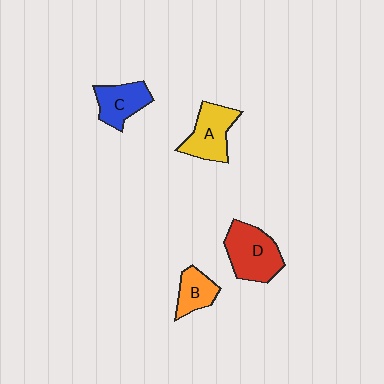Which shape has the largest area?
Shape D (red).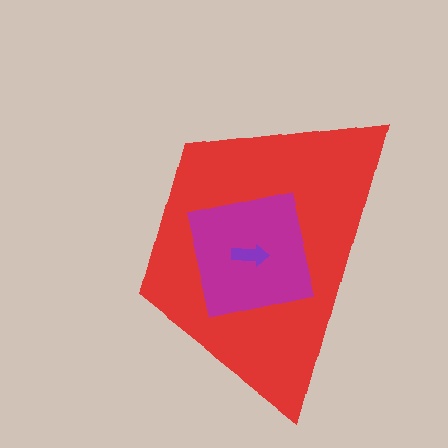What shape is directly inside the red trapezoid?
The magenta square.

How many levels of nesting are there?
3.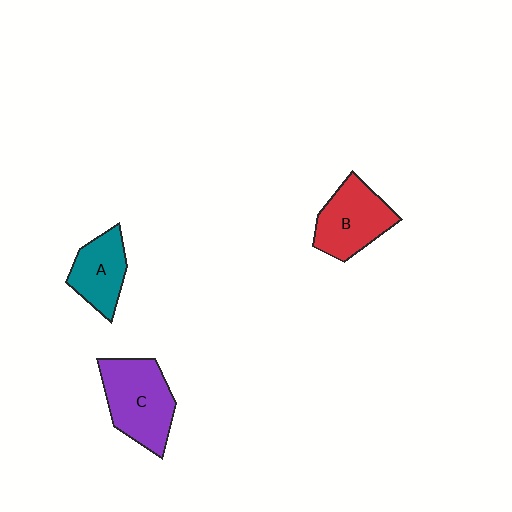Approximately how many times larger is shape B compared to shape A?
Approximately 1.3 times.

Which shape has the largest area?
Shape C (purple).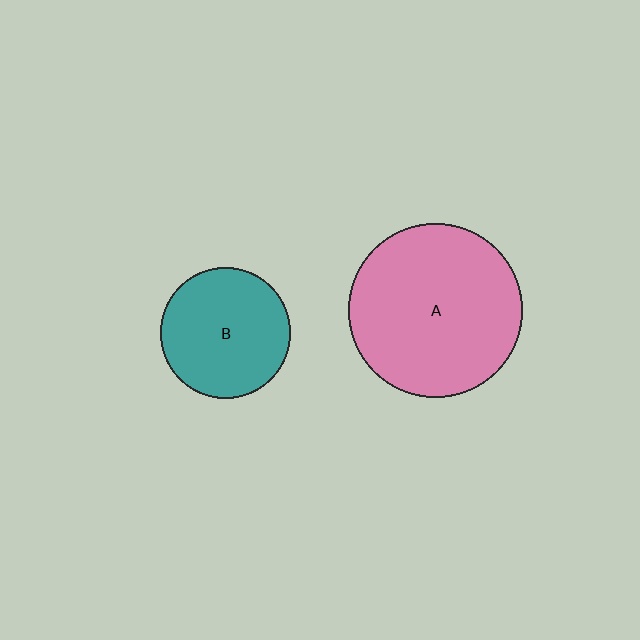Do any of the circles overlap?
No, none of the circles overlap.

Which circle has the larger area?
Circle A (pink).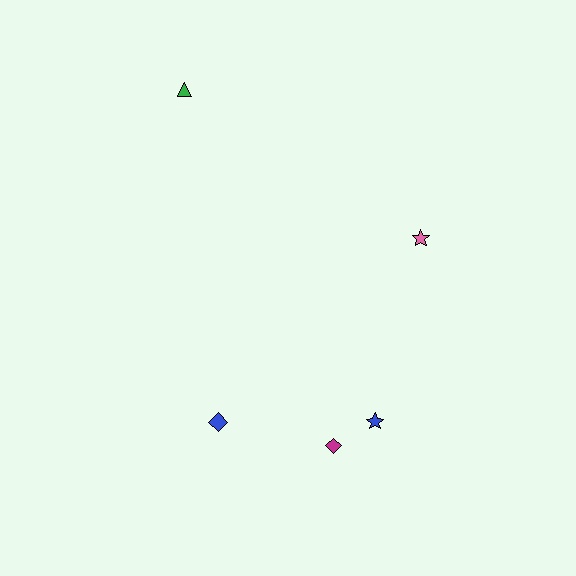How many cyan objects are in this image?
There are no cyan objects.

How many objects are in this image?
There are 5 objects.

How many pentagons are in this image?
There are no pentagons.